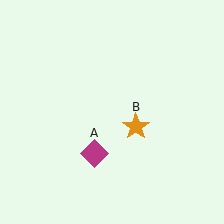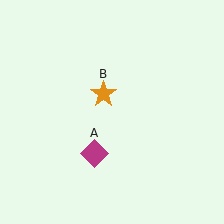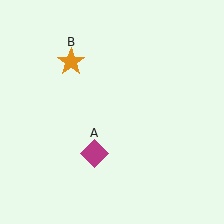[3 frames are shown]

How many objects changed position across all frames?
1 object changed position: orange star (object B).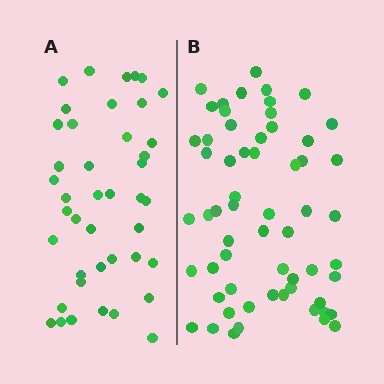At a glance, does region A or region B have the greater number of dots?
Region B (the right region) has more dots.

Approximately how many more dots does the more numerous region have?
Region B has approximately 20 more dots than region A.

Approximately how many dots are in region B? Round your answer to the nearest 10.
About 60 dots.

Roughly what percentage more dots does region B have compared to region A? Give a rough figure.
About 45% more.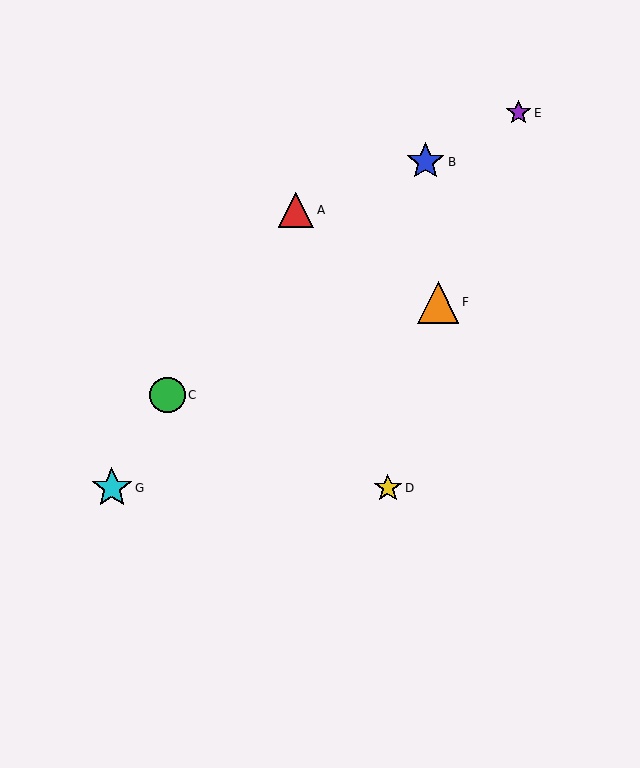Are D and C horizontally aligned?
No, D is at y≈488 and C is at y≈395.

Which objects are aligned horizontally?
Objects D, G are aligned horizontally.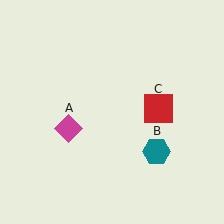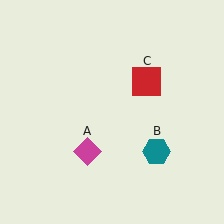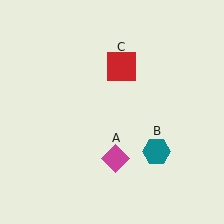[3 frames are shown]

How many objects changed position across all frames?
2 objects changed position: magenta diamond (object A), red square (object C).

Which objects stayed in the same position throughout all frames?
Teal hexagon (object B) remained stationary.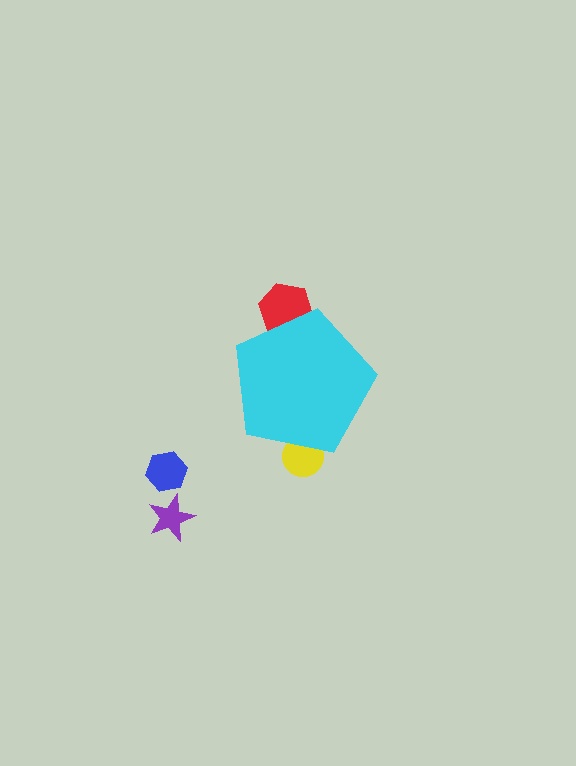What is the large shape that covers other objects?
A cyan pentagon.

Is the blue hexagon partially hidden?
No, the blue hexagon is fully visible.